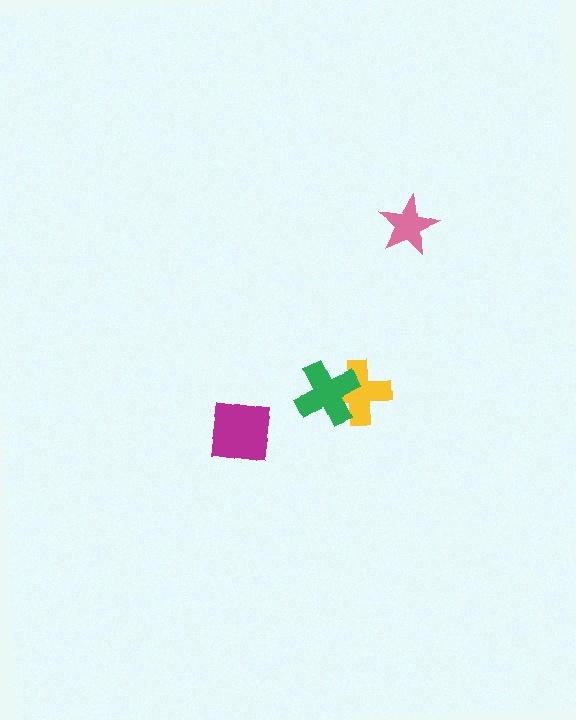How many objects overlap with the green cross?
1 object overlaps with the green cross.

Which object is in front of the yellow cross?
The green cross is in front of the yellow cross.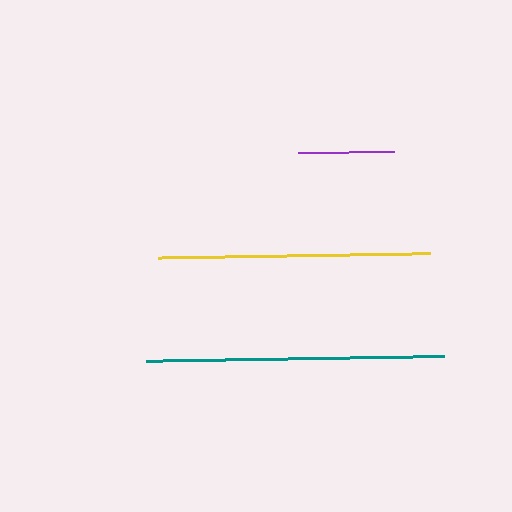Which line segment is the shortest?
The purple line is the shortest at approximately 97 pixels.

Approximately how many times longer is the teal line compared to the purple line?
The teal line is approximately 3.1 times the length of the purple line.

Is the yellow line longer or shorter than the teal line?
The teal line is longer than the yellow line.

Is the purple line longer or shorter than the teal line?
The teal line is longer than the purple line.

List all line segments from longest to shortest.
From longest to shortest: teal, yellow, purple.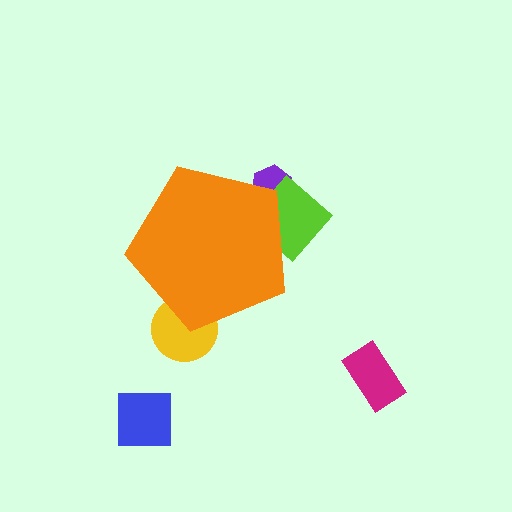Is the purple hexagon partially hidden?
Yes, the purple hexagon is partially hidden behind the orange pentagon.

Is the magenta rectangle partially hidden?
No, the magenta rectangle is fully visible.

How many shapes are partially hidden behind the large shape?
3 shapes are partially hidden.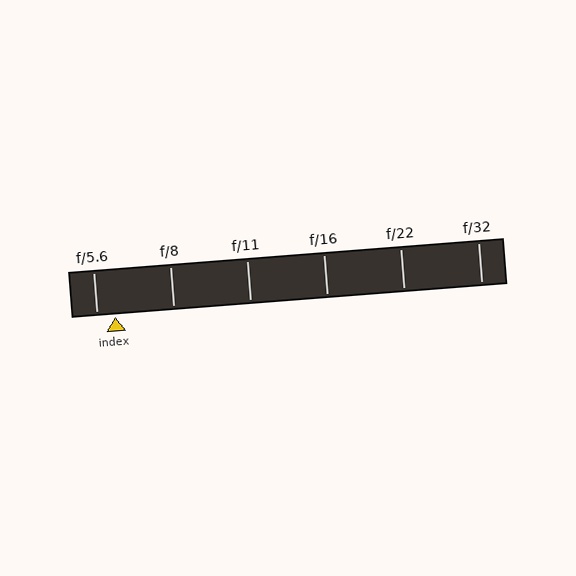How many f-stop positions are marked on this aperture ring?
There are 6 f-stop positions marked.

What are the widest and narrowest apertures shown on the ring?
The widest aperture shown is f/5.6 and the narrowest is f/32.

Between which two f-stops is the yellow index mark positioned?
The index mark is between f/5.6 and f/8.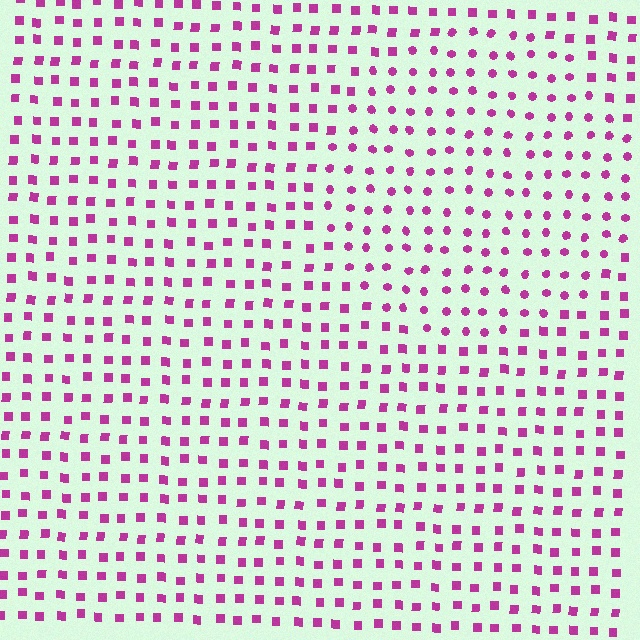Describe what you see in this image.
The image is filled with small magenta elements arranged in a uniform grid. A circle-shaped region contains circles, while the surrounding area contains squares. The boundary is defined purely by the change in element shape.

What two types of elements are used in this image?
The image uses circles inside the circle region and squares outside it.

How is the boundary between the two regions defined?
The boundary is defined by a change in element shape: circles inside vs. squares outside. All elements share the same color and spacing.